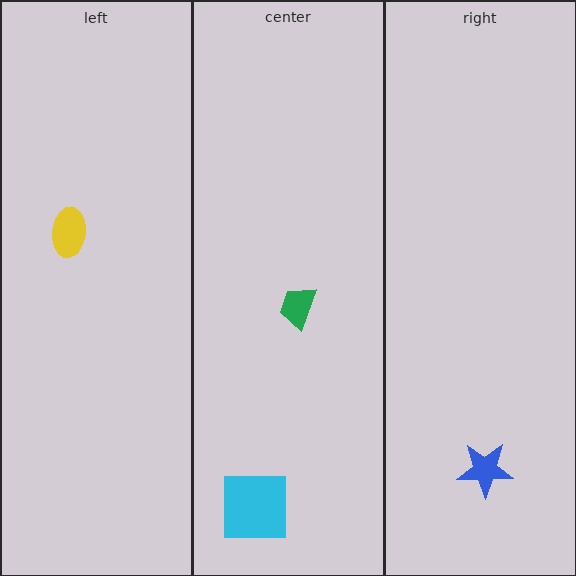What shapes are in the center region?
The green trapezoid, the cyan square.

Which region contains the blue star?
The right region.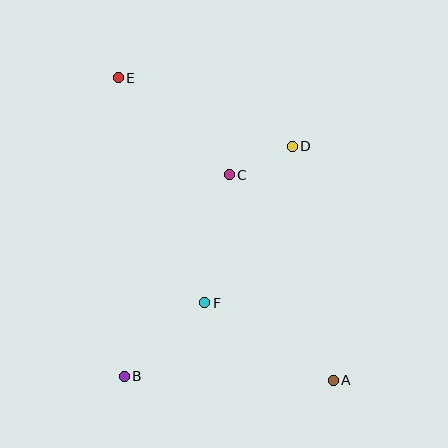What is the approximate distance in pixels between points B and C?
The distance between B and C is approximately 227 pixels.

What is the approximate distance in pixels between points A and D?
The distance between A and D is approximately 237 pixels.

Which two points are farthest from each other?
Points A and E are farthest from each other.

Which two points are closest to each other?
Points C and D are closest to each other.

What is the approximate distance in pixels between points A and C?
The distance between A and C is approximately 230 pixels.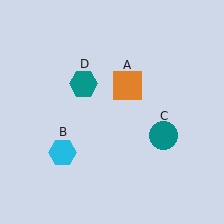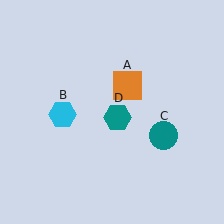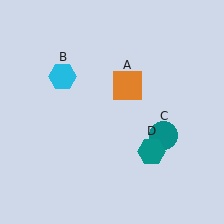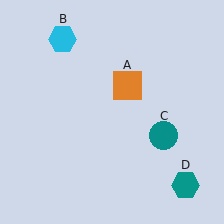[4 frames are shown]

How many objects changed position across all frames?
2 objects changed position: cyan hexagon (object B), teal hexagon (object D).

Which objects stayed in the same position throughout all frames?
Orange square (object A) and teal circle (object C) remained stationary.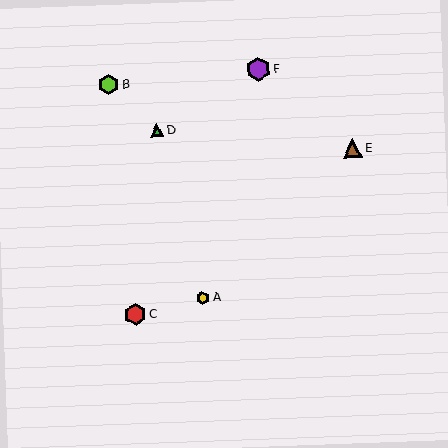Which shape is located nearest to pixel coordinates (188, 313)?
The yellow hexagon (labeled A) at (203, 298) is nearest to that location.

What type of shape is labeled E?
Shape E is a brown triangle.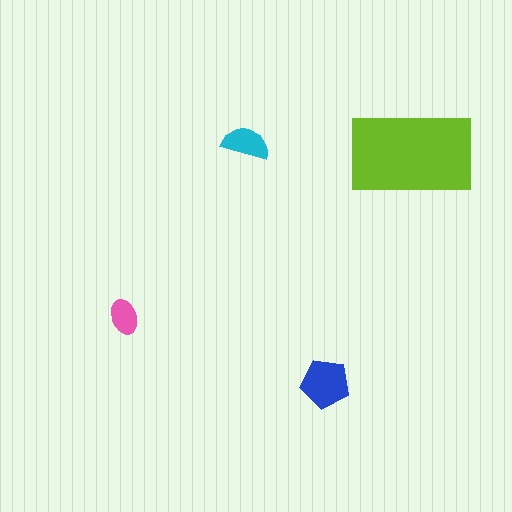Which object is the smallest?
The pink ellipse.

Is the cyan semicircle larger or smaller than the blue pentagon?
Smaller.